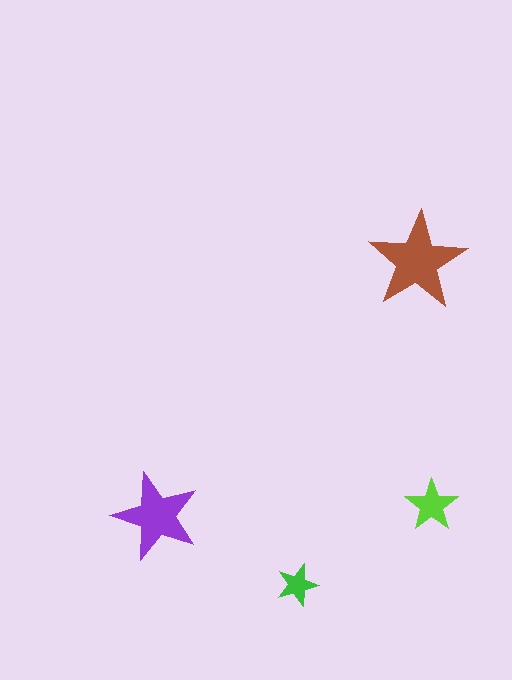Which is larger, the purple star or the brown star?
The brown one.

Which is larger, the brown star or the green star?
The brown one.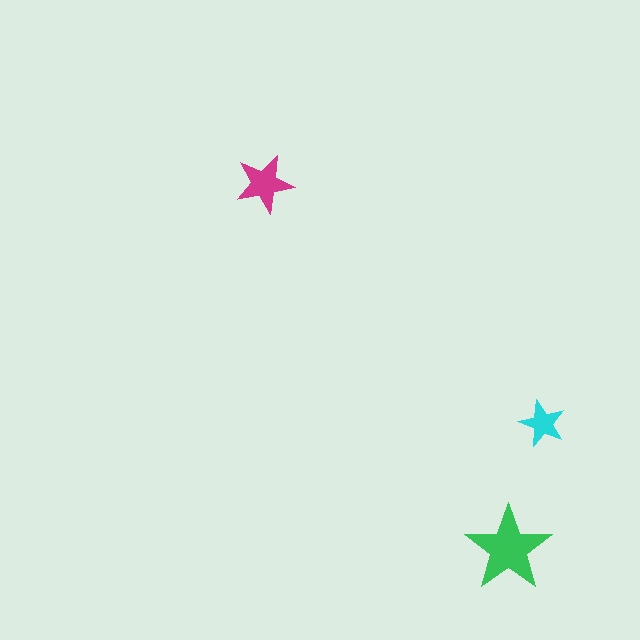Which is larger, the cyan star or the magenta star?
The magenta one.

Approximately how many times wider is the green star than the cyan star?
About 2 times wider.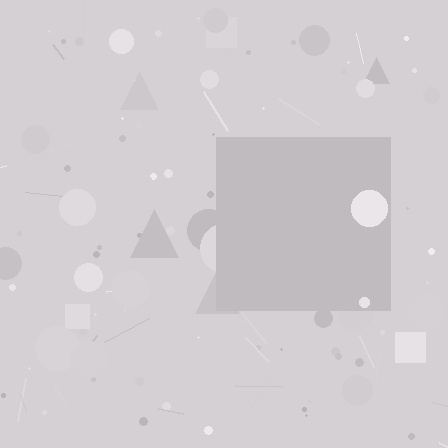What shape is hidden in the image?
A square is hidden in the image.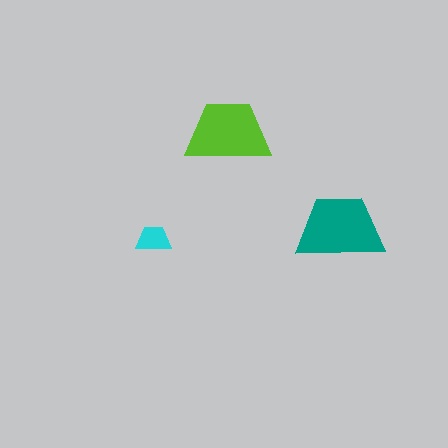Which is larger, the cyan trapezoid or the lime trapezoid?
The lime one.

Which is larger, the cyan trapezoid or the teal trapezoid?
The teal one.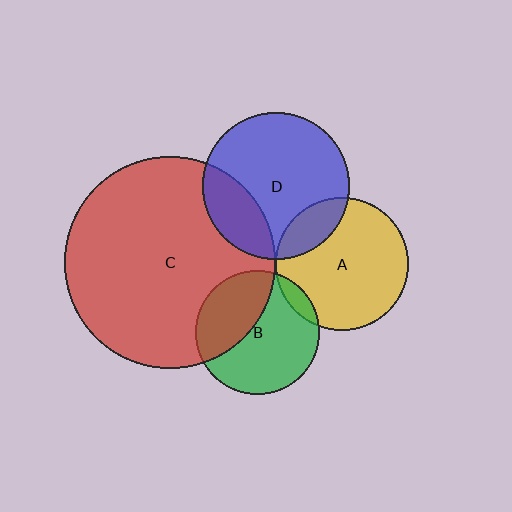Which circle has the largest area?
Circle C (red).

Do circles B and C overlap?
Yes.